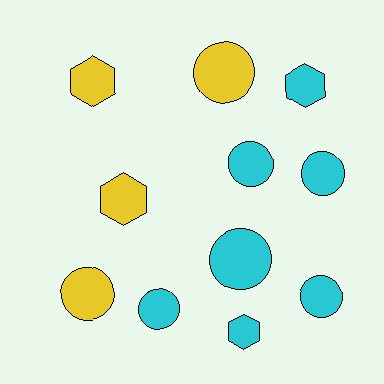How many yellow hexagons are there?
There are 2 yellow hexagons.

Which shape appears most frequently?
Circle, with 7 objects.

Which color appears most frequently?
Cyan, with 7 objects.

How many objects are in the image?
There are 11 objects.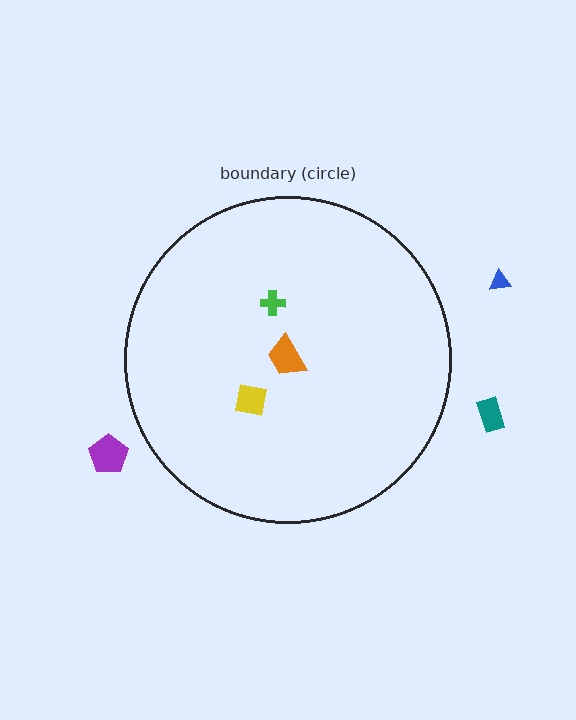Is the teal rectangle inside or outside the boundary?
Outside.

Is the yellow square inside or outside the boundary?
Inside.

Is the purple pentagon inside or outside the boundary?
Outside.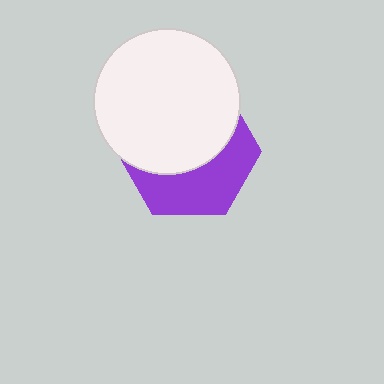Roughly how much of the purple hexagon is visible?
A small part of it is visible (roughly 43%).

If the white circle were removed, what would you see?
You would see the complete purple hexagon.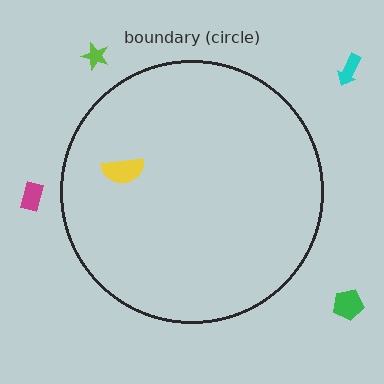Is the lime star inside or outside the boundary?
Outside.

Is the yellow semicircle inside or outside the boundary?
Inside.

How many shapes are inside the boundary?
1 inside, 4 outside.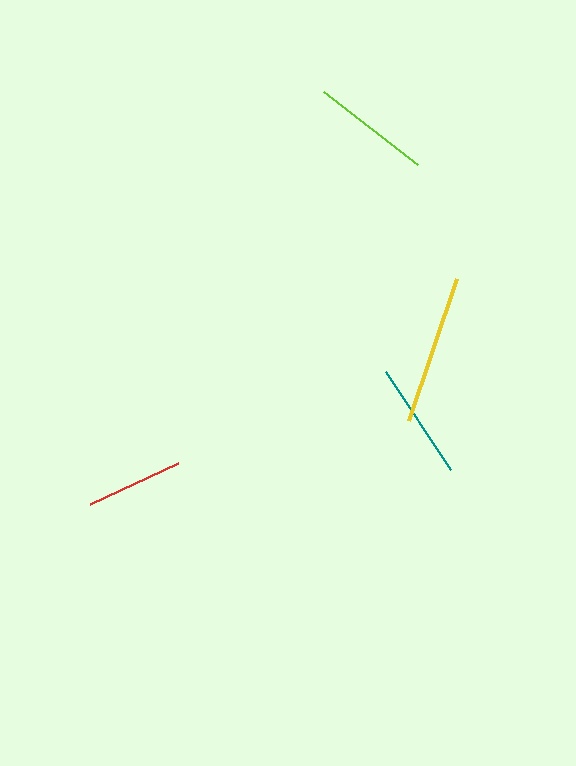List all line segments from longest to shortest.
From longest to shortest: yellow, lime, teal, red.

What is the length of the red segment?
The red segment is approximately 97 pixels long.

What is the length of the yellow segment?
The yellow segment is approximately 150 pixels long.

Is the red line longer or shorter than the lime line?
The lime line is longer than the red line.